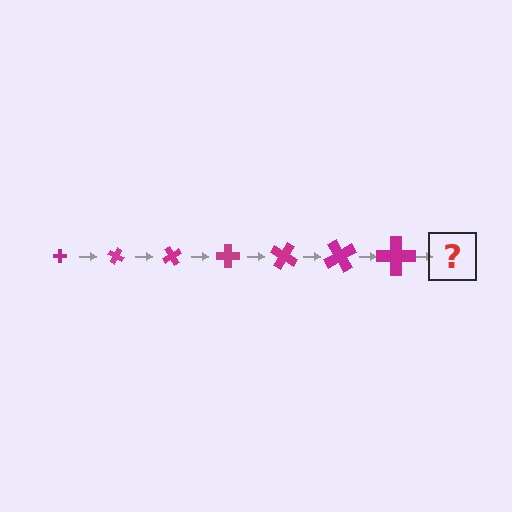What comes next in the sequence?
The next element should be a cross, larger than the previous one and rotated 210 degrees from the start.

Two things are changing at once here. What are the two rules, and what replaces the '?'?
The two rules are that the cross grows larger each step and it rotates 30 degrees each step. The '?' should be a cross, larger than the previous one and rotated 210 degrees from the start.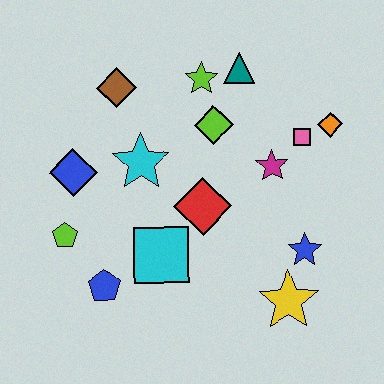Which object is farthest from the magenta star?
The lime pentagon is farthest from the magenta star.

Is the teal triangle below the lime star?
No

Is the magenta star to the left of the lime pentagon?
No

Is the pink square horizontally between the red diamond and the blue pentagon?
No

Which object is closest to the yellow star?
The blue star is closest to the yellow star.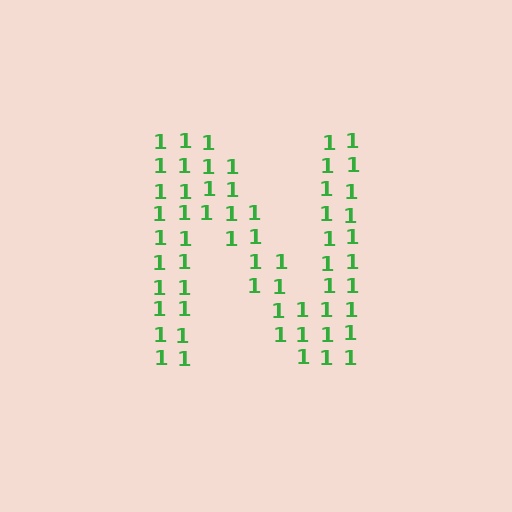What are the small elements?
The small elements are digit 1's.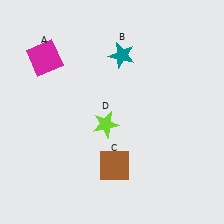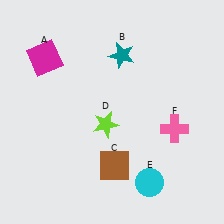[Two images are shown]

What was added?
A cyan circle (E), a pink cross (F) were added in Image 2.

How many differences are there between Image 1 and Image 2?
There are 2 differences between the two images.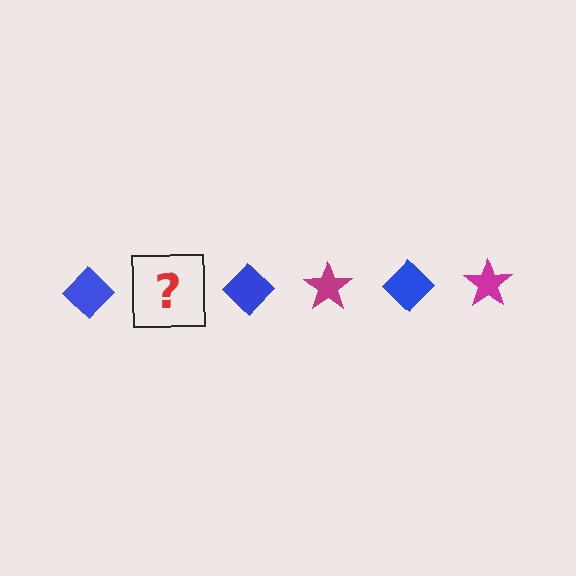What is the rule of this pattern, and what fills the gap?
The rule is that the pattern alternates between blue diamond and magenta star. The gap should be filled with a magenta star.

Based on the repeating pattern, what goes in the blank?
The blank should be a magenta star.